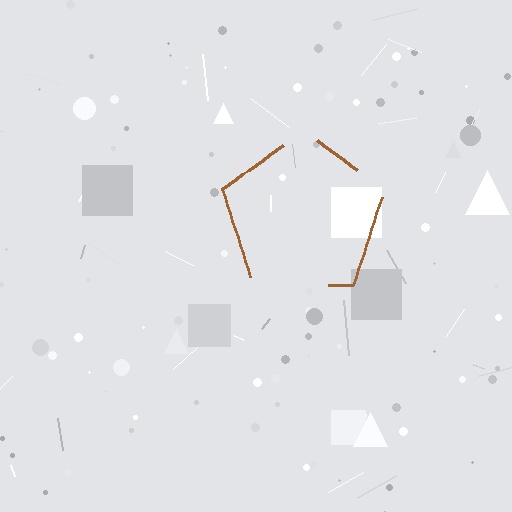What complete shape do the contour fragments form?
The contour fragments form a pentagon.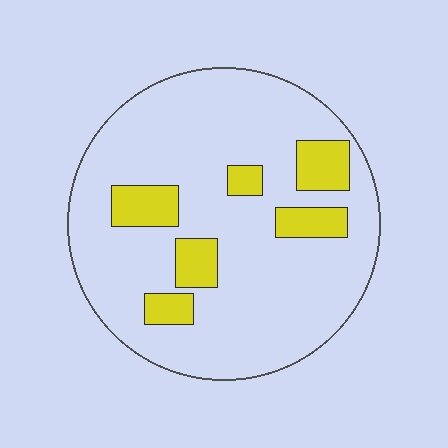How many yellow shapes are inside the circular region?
6.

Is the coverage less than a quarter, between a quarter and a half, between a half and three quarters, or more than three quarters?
Less than a quarter.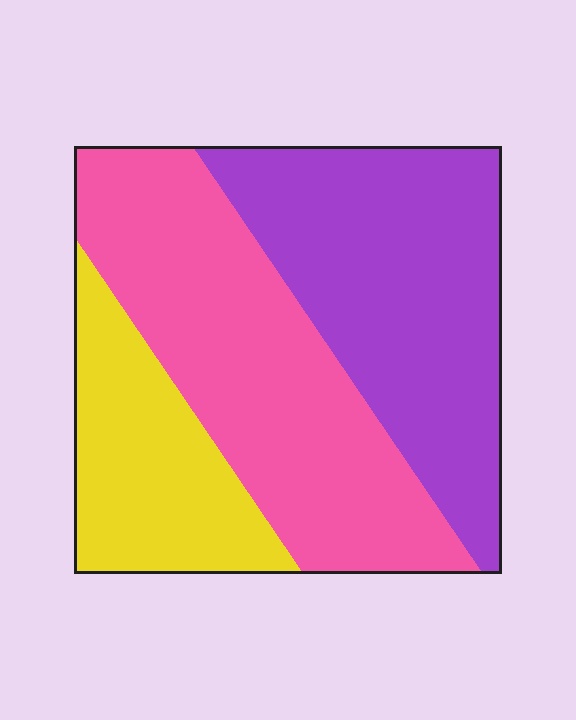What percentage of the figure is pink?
Pink takes up between a third and a half of the figure.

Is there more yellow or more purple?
Purple.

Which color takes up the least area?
Yellow, at roughly 20%.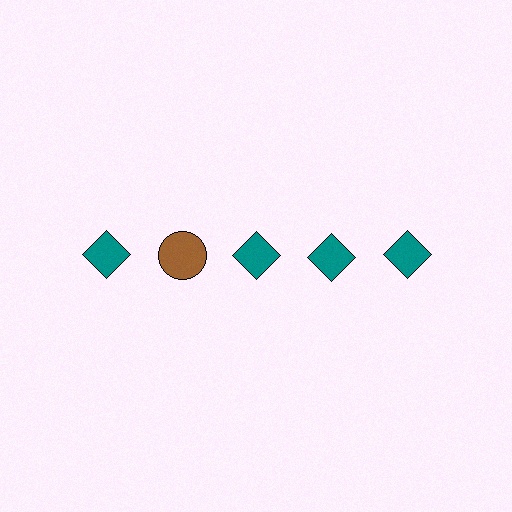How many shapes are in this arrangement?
There are 5 shapes arranged in a grid pattern.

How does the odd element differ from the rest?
It differs in both color (brown instead of teal) and shape (circle instead of diamond).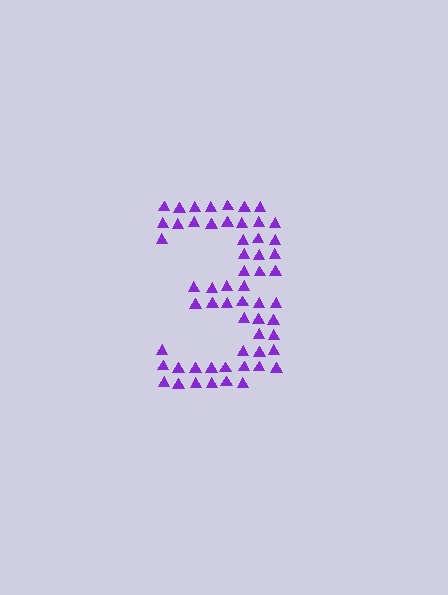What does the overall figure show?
The overall figure shows the digit 3.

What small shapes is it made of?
It is made of small triangles.